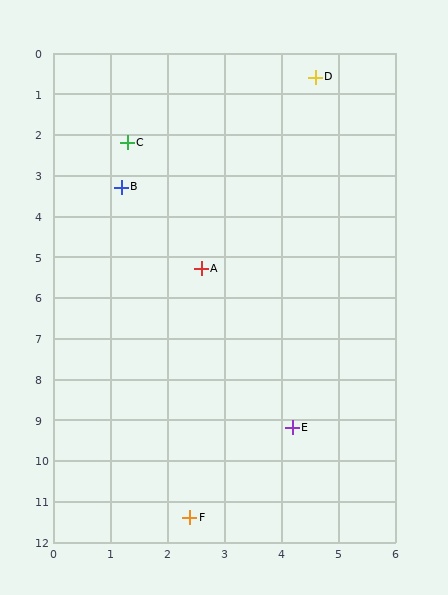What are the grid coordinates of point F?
Point F is at approximately (2.4, 11.4).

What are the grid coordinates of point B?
Point B is at approximately (1.2, 3.3).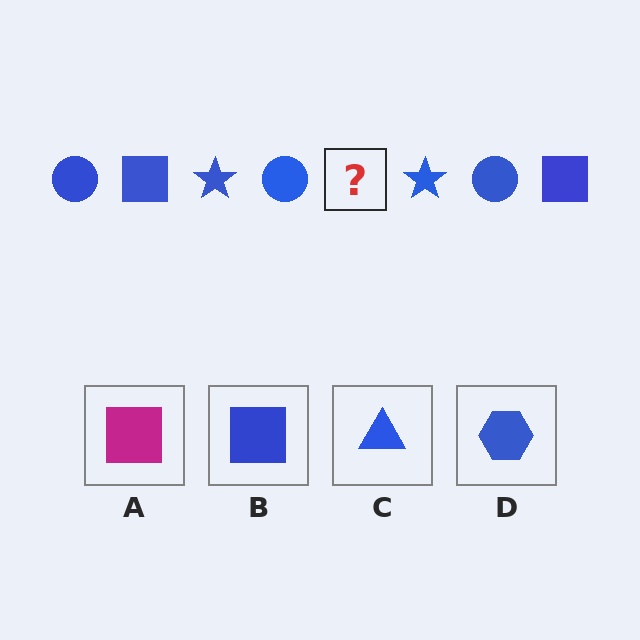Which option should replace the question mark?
Option B.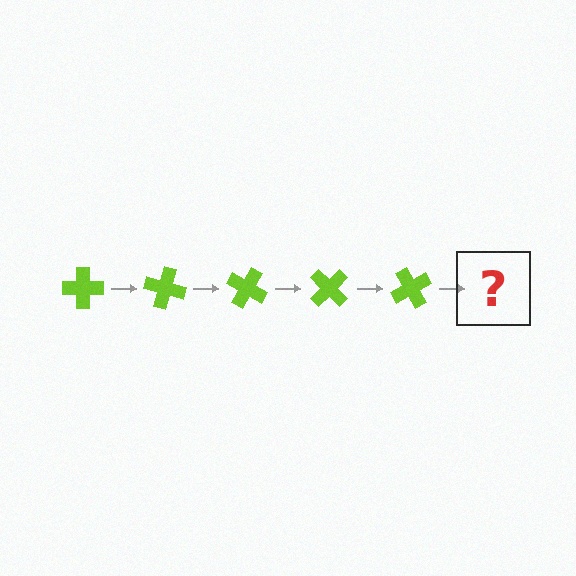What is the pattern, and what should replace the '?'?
The pattern is that the cross rotates 15 degrees each step. The '?' should be a lime cross rotated 75 degrees.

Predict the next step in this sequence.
The next step is a lime cross rotated 75 degrees.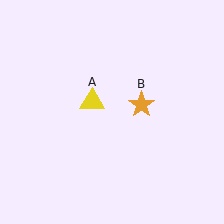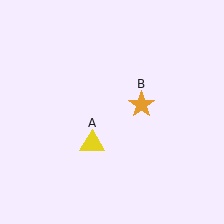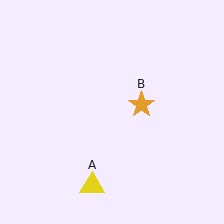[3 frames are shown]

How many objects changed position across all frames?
1 object changed position: yellow triangle (object A).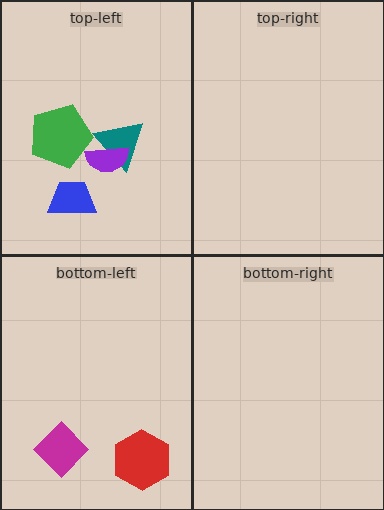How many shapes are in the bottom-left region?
2.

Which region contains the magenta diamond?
The bottom-left region.